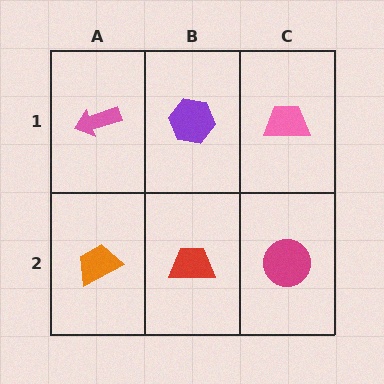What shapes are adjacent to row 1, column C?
A magenta circle (row 2, column C), a purple hexagon (row 1, column B).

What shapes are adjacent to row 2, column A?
A pink arrow (row 1, column A), a red trapezoid (row 2, column B).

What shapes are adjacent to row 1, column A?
An orange trapezoid (row 2, column A), a purple hexagon (row 1, column B).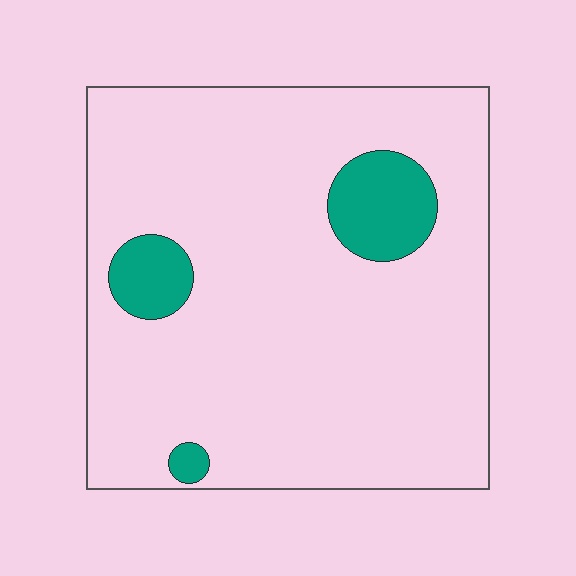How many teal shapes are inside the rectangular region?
3.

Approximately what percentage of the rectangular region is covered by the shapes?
Approximately 10%.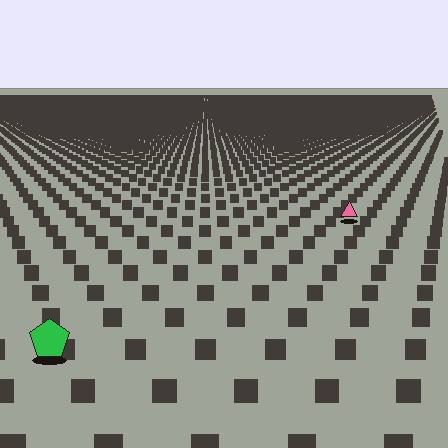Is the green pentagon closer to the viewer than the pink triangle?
Yes. The green pentagon is closer — you can tell from the texture gradient: the ground texture is coarser near it.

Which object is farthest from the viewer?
The pink triangle is farthest from the viewer. It appears smaller and the ground texture around it is denser.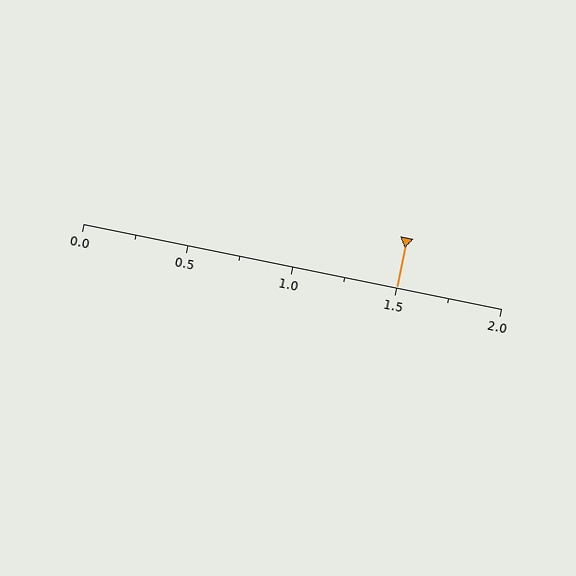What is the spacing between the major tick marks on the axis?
The major ticks are spaced 0.5 apart.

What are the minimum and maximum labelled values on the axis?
The axis runs from 0.0 to 2.0.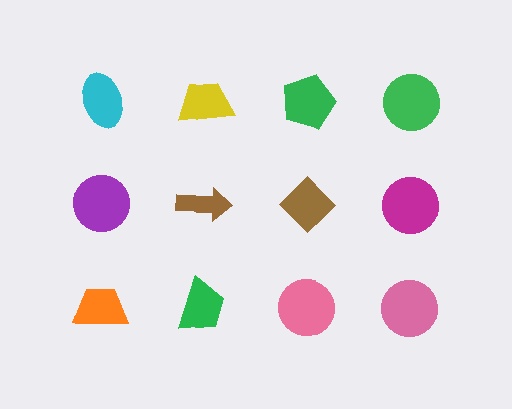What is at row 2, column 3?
A brown diamond.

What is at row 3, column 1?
An orange trapezoid.